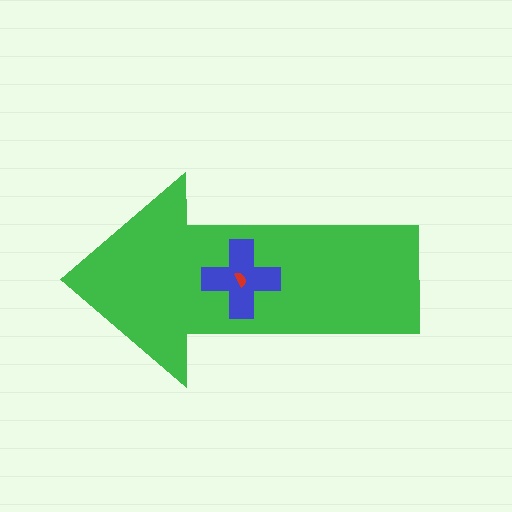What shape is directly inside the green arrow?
The blue cross.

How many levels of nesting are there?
3.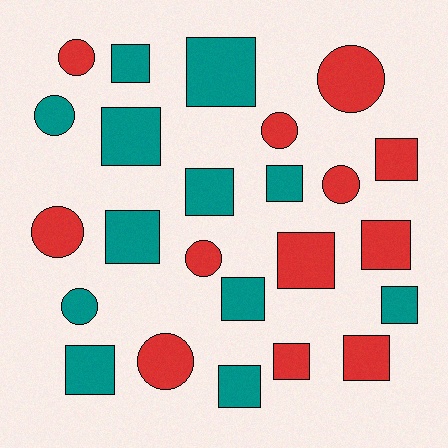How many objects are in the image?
There are 24 objects.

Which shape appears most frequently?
Square, with 15 objects.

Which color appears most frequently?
Teal, with 12 objects.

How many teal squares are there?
There are 10 teal squares.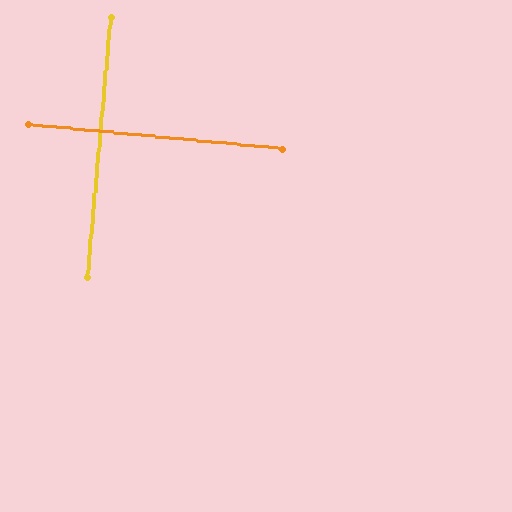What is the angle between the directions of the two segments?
Approximately 90 degrees.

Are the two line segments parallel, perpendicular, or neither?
Perpendicular — they meet at approximately 90°.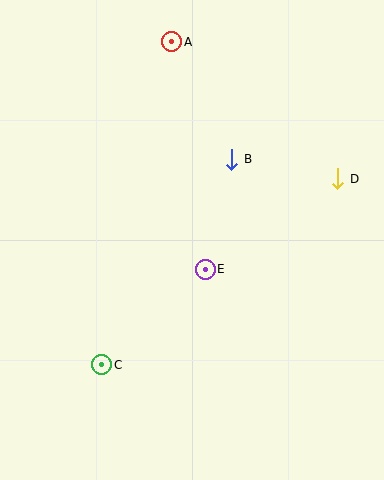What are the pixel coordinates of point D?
Point D is at (338, 179).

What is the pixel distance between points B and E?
The distance between B and E is 114 pixels.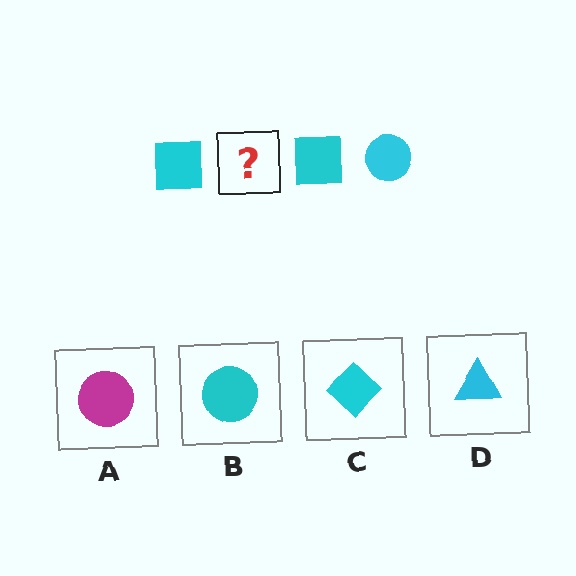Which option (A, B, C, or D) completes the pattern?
B.